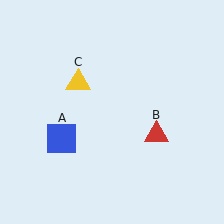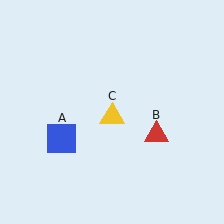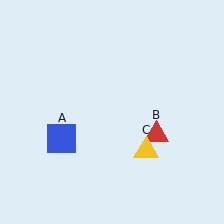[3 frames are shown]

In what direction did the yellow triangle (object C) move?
The yellow triangle (object C) moved down and to the right.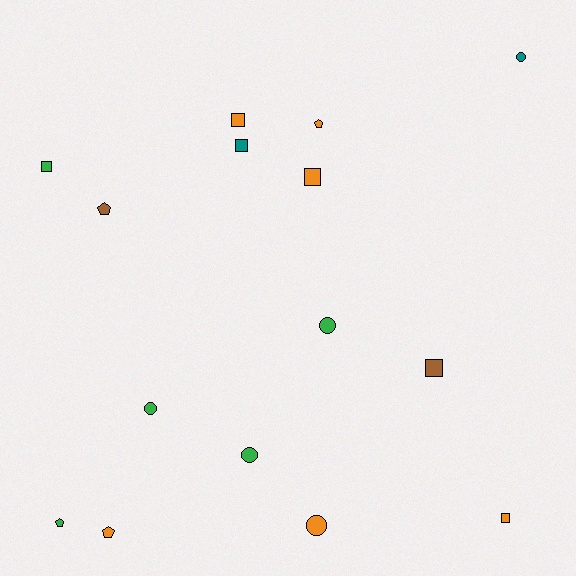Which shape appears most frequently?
Square, with 6 objects.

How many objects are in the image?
There are 15 objects.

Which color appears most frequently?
Orange, with 6 objects.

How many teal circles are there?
There is 1 teal circle.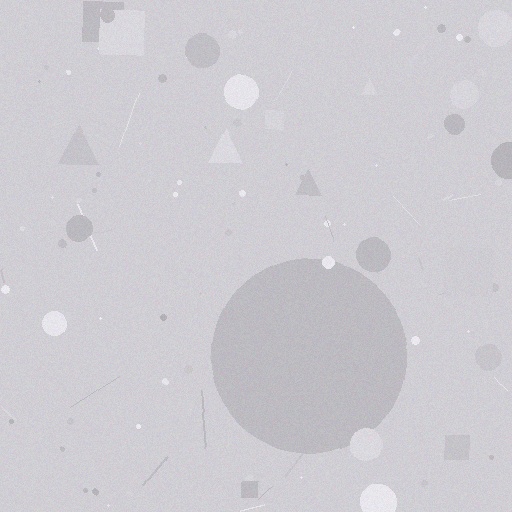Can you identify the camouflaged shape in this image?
The camouflaged shape is a circle.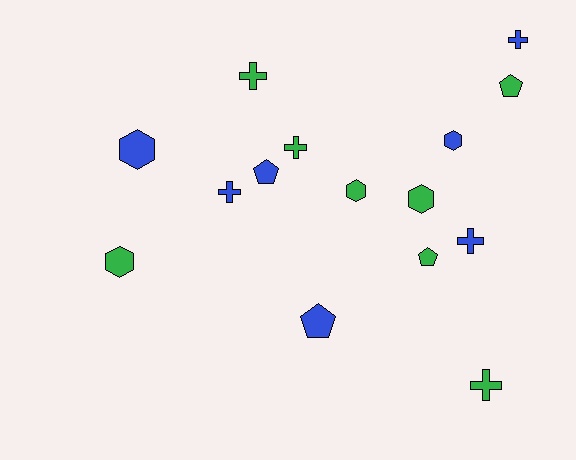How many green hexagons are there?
There are 3 green hexagons.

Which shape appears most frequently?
Cross, with 6 objects.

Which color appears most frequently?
Green, with 8 objects.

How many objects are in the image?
There are 15 objects.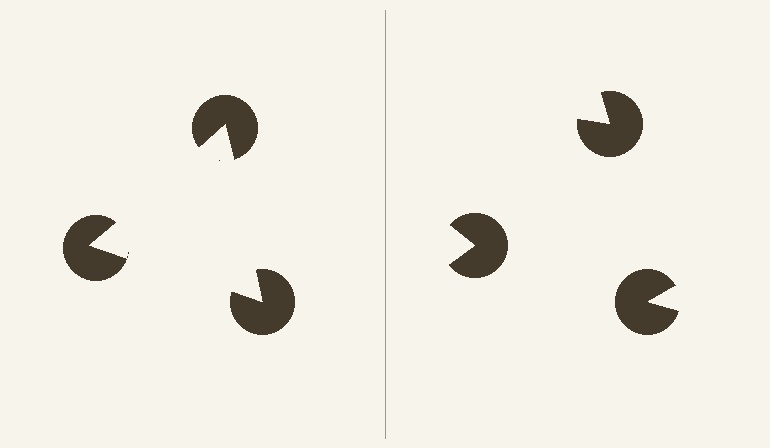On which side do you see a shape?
An illusory triangle appears on the left side. On the right side the wedge cuts are rotated, so no coherent shape forms.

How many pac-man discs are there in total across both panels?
6 — 3 on each side.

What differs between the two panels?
The pac-man discs are positioned identically on both sides; only the wedge orientations differ. On the left they align to a triangle; on the right they are misaligned.